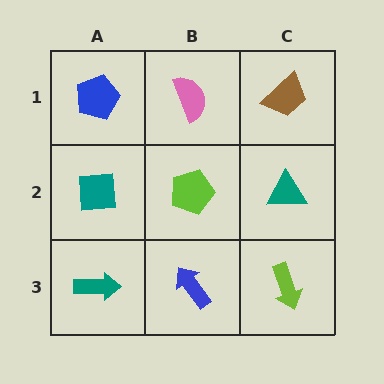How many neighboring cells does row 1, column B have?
3.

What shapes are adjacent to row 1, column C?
A teal triangle (row 2, column C), a pink semicircle (row 1, column B).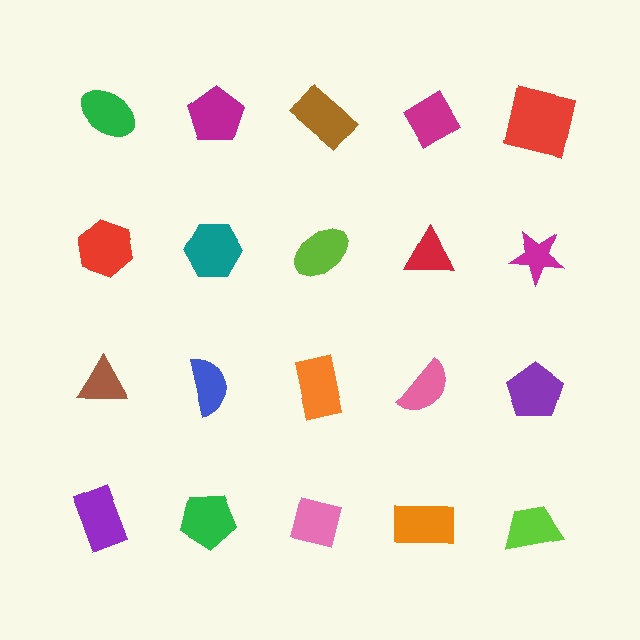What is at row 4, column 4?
An orange rectangle.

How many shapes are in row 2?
5 shapes.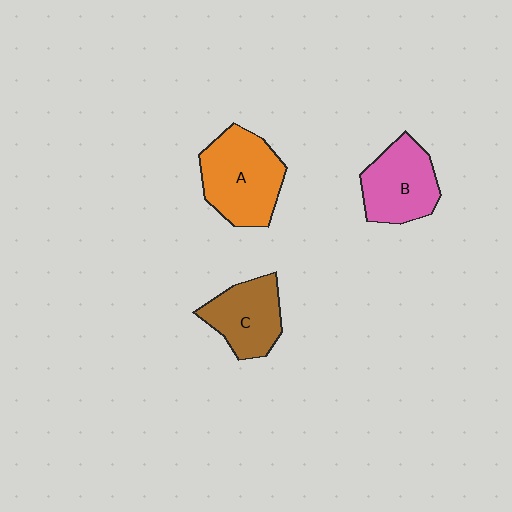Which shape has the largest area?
Shape A (orange).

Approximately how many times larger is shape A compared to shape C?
Approximately 1.3 times.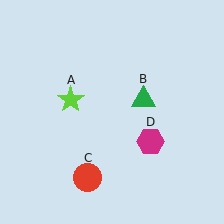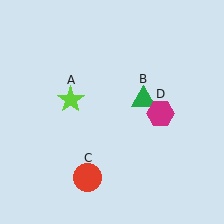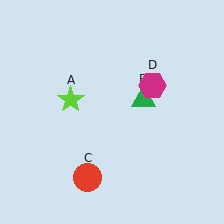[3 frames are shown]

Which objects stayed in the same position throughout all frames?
Lime star (object A) and green triangle (object B) and red circle (object C) remained stationary.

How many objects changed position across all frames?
1 object changed position: magenta hexagon (object D).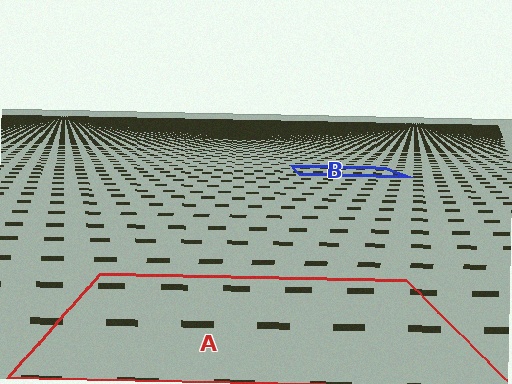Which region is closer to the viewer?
Region A is closer. The texture elements there are larger and more spread out.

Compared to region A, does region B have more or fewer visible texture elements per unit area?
Region B has more texture elements per unit area — they are packed more densely because it is farther away.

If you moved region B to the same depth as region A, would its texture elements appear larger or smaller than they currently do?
They would appear larger. At a closer depth, the same texture elements are projected at a bigger on-screen size.